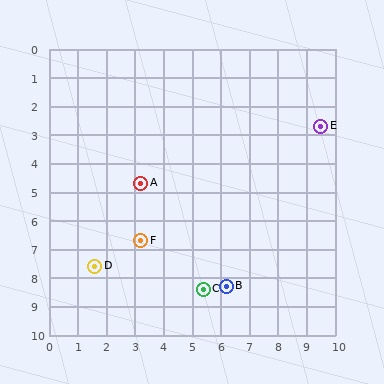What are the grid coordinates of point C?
Point C is at approximately (5.4, 8.4).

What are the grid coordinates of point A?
Point A is at approximately (3.2, 4.7).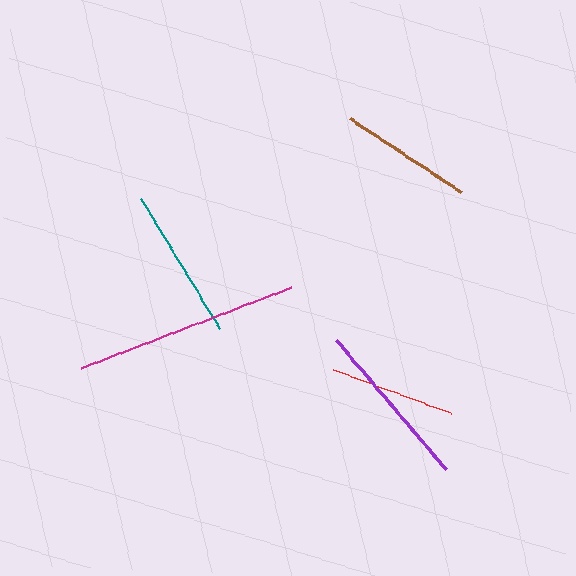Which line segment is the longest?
The magenta line is the longest at approximately 225 pixels.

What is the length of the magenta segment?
The magenta segment is approximately 225 pixels long.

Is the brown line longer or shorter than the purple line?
The purple line is longer than the brown line.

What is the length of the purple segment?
The purple segment is approximately 170 pixels long.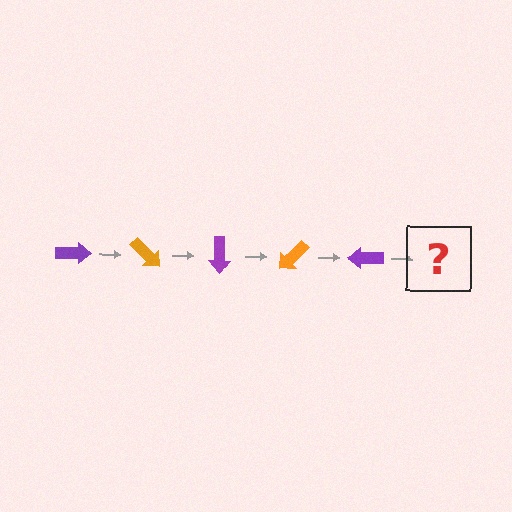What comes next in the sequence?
The next element should be an orange arrow, rotated 225 degrees from the start.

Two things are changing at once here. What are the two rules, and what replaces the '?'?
The two rules are that it rotates 45 degrees each step and the color cycles through purple and orange. The '?' should be an orange arrow, rotated 225 degrees from the start.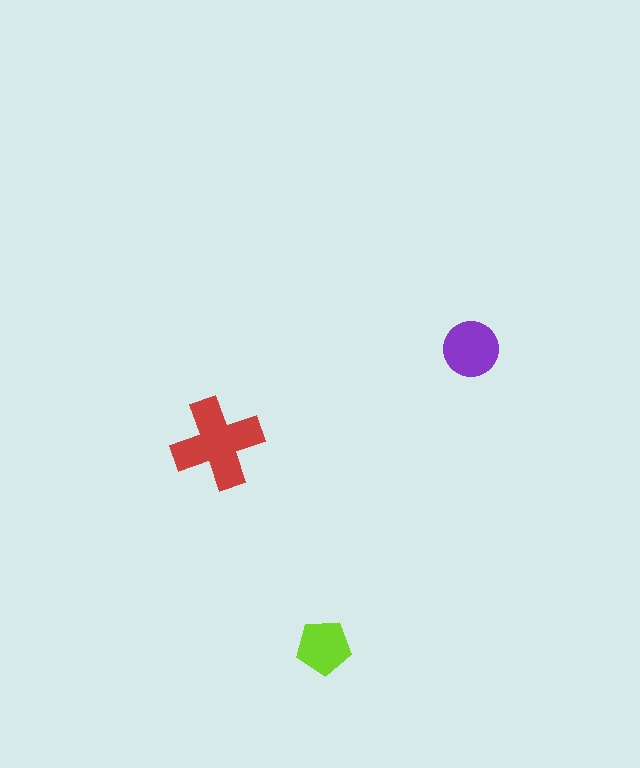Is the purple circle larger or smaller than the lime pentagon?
Larger.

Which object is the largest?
The red cross.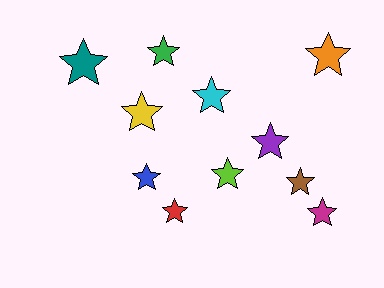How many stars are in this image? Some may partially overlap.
There are 11 stars.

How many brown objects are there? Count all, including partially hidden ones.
There is 1 brown object.